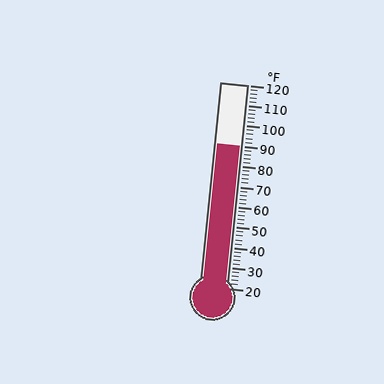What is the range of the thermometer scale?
The thermometer scale ranges from 20°F to 120°F.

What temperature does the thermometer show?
The thermometer shows approximately 90°F.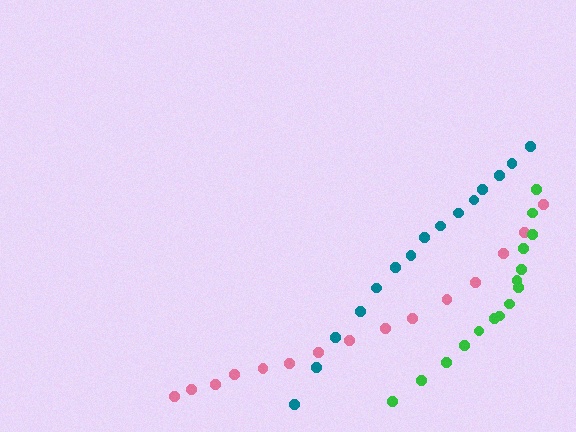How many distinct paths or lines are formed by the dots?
There are 3 distinct paths.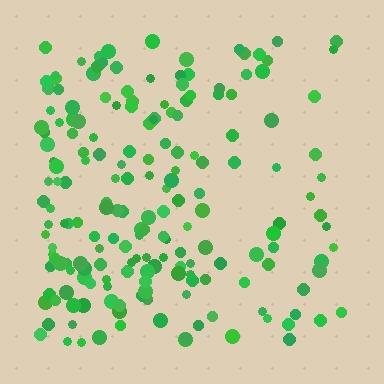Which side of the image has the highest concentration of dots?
The left.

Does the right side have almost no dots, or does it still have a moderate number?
Still a moderate number, just noticeably fewer than the left.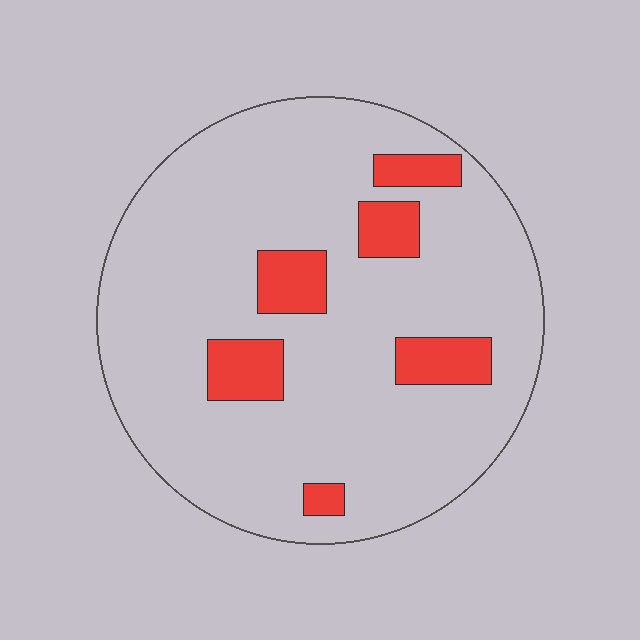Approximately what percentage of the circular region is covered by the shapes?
Approximately 15%.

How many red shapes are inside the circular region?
6.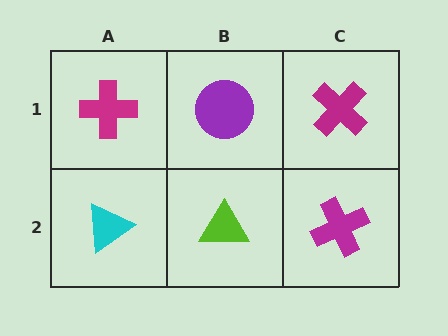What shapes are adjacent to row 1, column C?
A magenta cross (row 2, column C), a purple circle (row 1, column B).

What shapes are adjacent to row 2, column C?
A magenta cross (row 1, column C), a lime triangle (row 2, column B).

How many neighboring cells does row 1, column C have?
2.